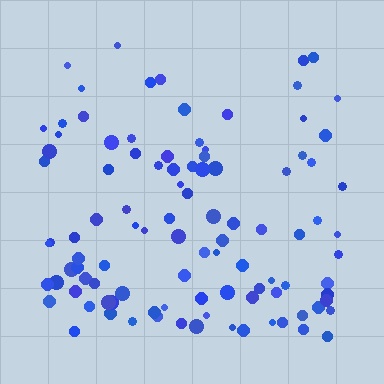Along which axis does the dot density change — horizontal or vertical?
Vertical.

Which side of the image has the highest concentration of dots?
The bottom.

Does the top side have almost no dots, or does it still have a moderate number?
Still a moderate number, just noticeably fewer than the bottom.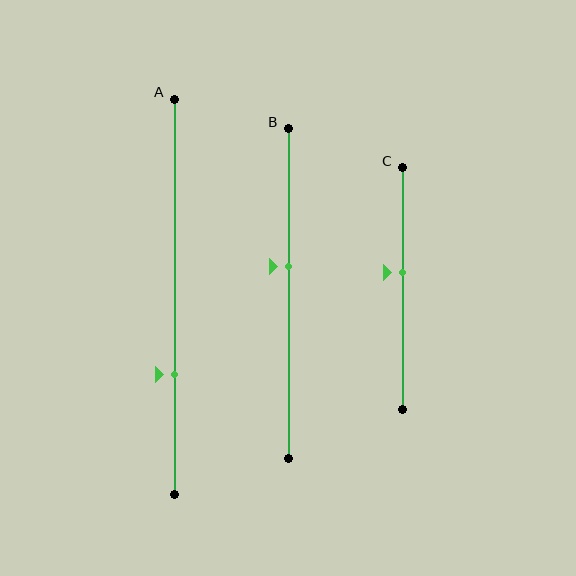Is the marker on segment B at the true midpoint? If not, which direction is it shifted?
No, the marker on segment B is shifted upward by about 8% of the segment length.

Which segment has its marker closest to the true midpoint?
Segment C has its marker closest to the true midpoint.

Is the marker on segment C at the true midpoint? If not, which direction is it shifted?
No, the marker on segment C is shifted upward by about 6% of the segment length.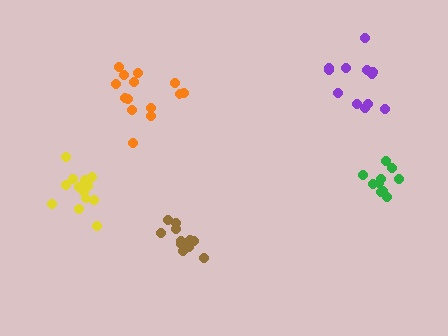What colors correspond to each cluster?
The clusters are colored: orange, yellow, purple, green, brown.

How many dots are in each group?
Group 1: 14 dots, Group 2: 14 dots, Group 3: 12 dots, Group 4: 10 dots, Group 5: 11 dots (61 total).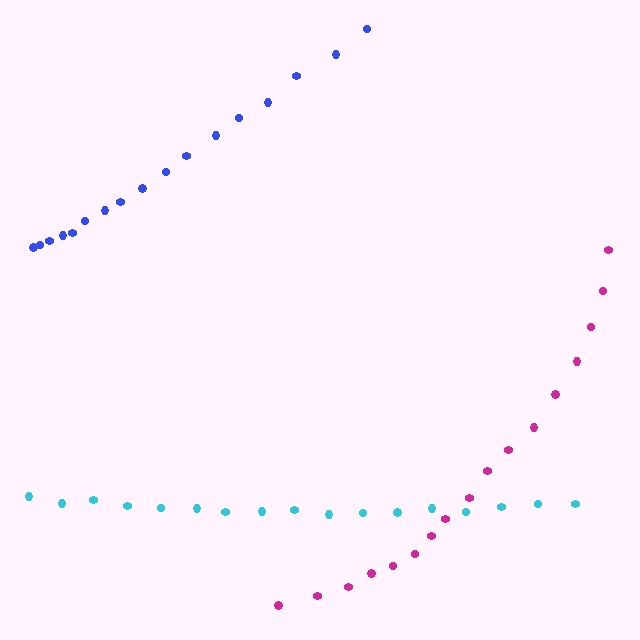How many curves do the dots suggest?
There are 3 distinct paths.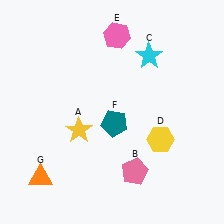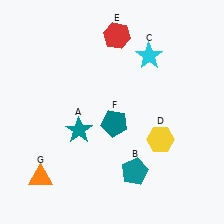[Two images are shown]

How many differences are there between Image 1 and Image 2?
There are 3 differences between the two images.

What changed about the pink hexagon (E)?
In Image 1, E is pink. In Image 2, it changed to red.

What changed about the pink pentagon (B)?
In Image 1, B is pink. In Image 2, it changed to teal.